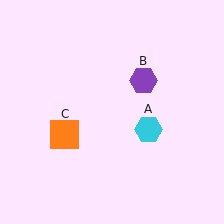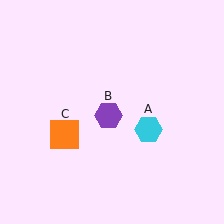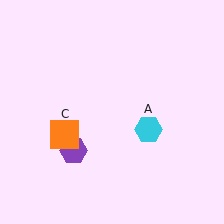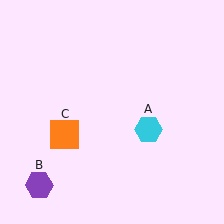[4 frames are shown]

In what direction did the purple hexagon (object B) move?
The purple hexagon (object B) moved down and to the left.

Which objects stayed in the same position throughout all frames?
Cyan hexagon (object A) and orange square (object C) remained stationary.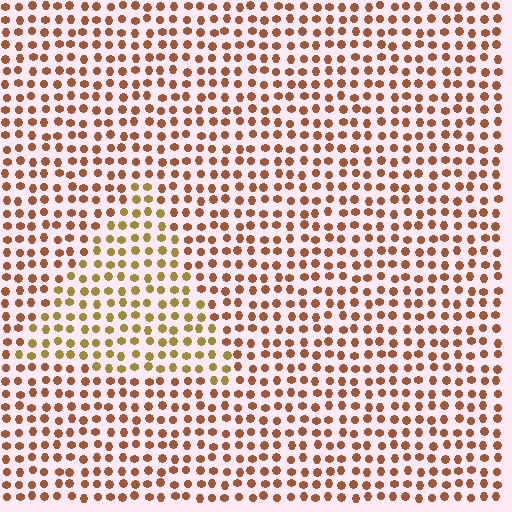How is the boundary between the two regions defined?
The boundary is defined purely by a slight shift in hue (about 31 degrees). Spacing, size, and orientation are identical on both sides.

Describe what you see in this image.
The image is filled with small brown elements in a uniform arrangement. A triangle-shaped region is visible where the elements are tinted to a slightly different hue, forming a subtle color boundary.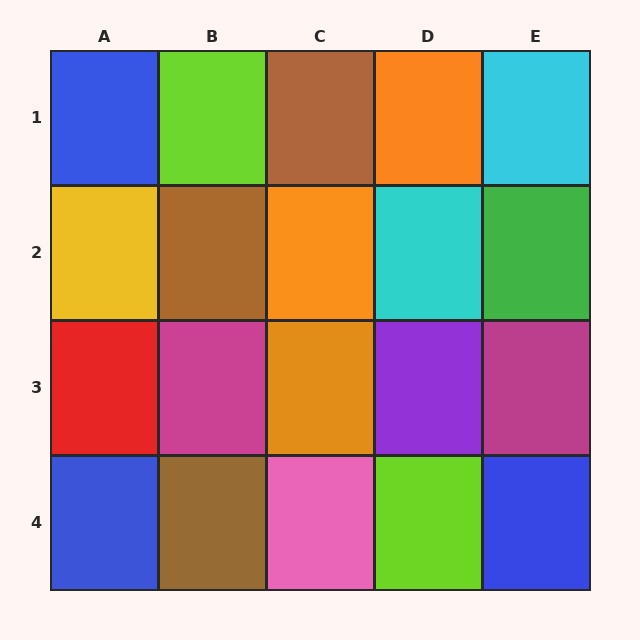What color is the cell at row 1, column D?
Orange.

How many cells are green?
1 cell is green.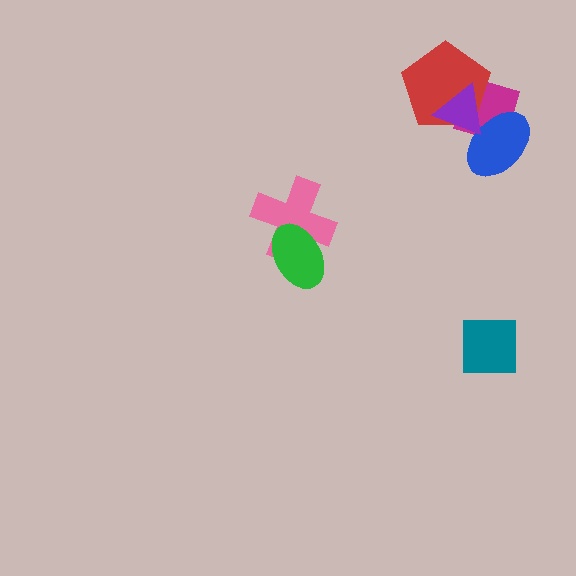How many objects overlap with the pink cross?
1 object overlaps with the pink cross.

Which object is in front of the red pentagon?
The purple triangle is in front of the red pentagon.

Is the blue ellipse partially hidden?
Yes, it is partially covered by another shape.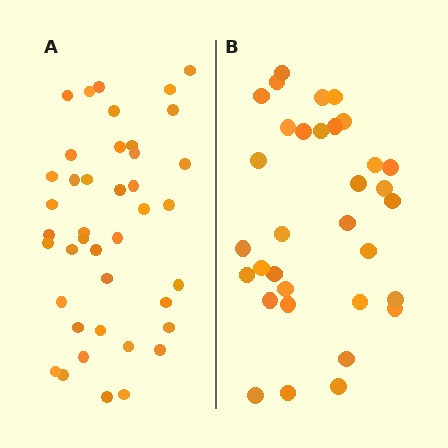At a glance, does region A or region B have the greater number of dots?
Region A (the left region) has more dots.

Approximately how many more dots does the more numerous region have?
Region A has roughly 8 or so more dots than region B.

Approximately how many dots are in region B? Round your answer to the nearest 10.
About 30 dots. (The exact count is 33, which rounds to 30.)